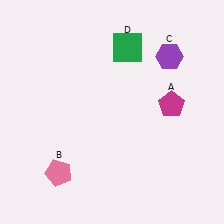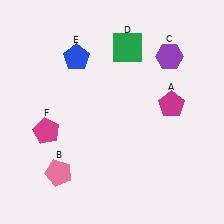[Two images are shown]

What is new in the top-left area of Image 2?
A blue pentagon (E) was added in the top-left area of Image 2.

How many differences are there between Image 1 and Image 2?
There are 2 differences between the two images.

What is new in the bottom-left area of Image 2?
A magenta pentagon (F) was added in the bottom-left area of Image 2.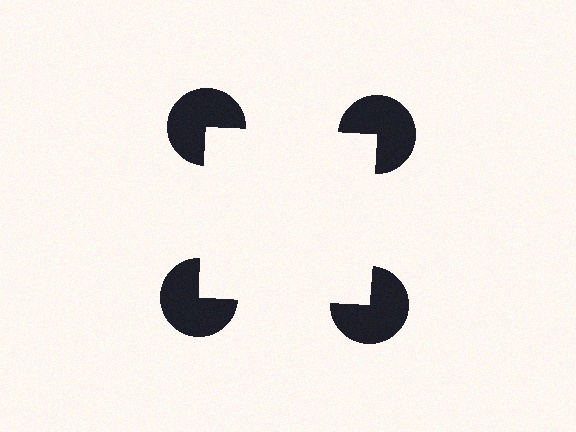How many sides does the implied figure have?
4 sides.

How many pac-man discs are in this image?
There are 4 — one at each vertex of the illusory square.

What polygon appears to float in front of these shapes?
An illusory square — its edges are inferred from the aligned wedge cuts in the pac-man discs, not physically drawn.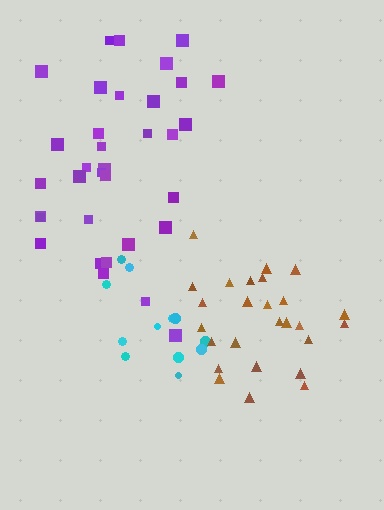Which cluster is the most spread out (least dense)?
Cyan.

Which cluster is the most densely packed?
Brown.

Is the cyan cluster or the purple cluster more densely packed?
Purple.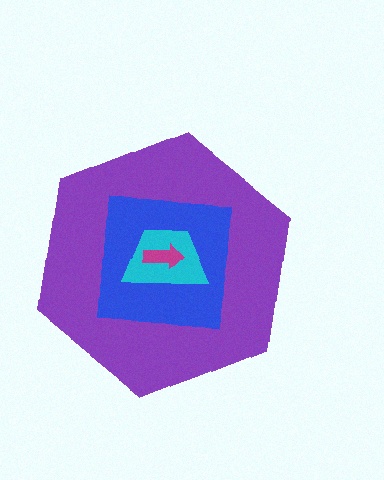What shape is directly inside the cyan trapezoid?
The magenta arrow.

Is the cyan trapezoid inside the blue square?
Yes.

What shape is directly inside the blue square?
The cyan trapezoid.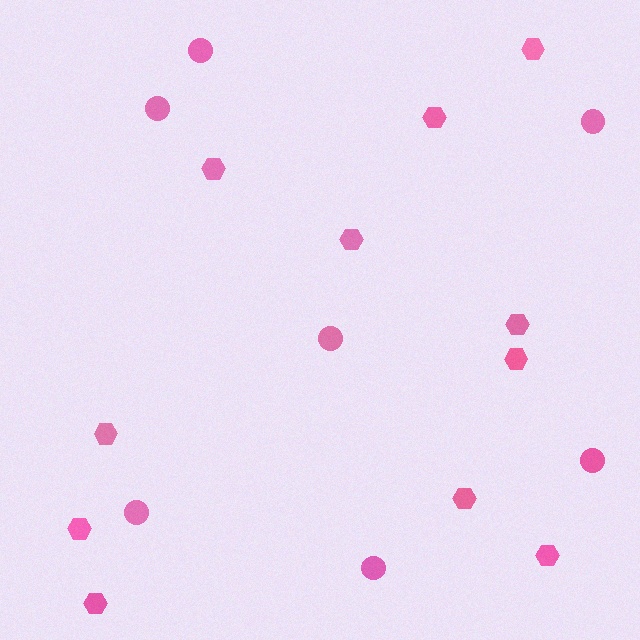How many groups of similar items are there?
There are 2 groups: one group of hexagons (11) and one group of circles (7).